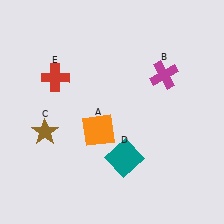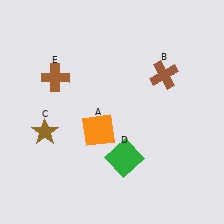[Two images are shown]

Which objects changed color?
B changed from magenta to brown. D changed from teal to green. E changed from red to brown.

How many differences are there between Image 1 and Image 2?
There are 3 differences between the two images.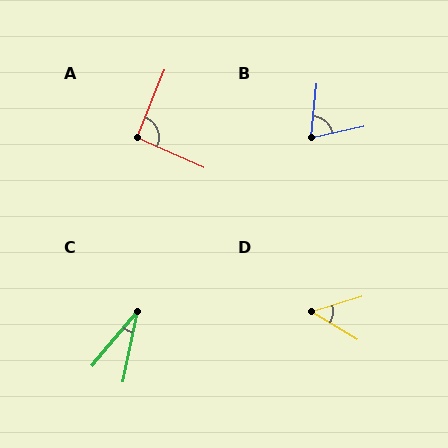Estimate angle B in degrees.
Approximately 72 degrees.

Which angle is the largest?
A, at approximately 92 degrees.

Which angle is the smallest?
C, at approximately 28 degrees.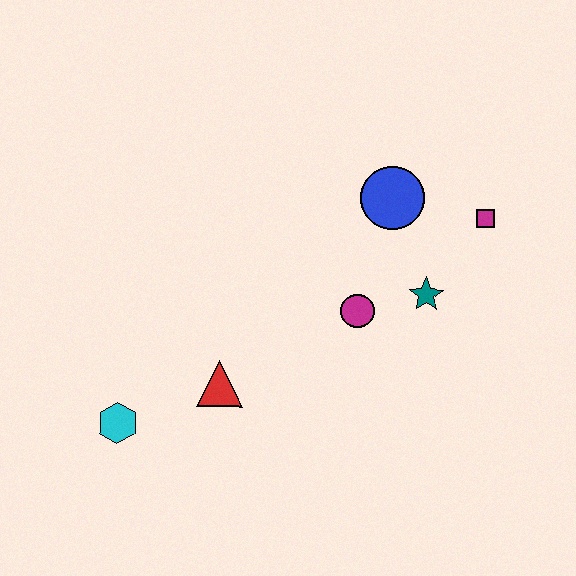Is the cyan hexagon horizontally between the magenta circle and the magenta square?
No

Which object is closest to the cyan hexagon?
The red triangle is closest to the cyan hexagon.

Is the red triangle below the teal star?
Yes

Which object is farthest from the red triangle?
The magenta square is farthest from the red triangle.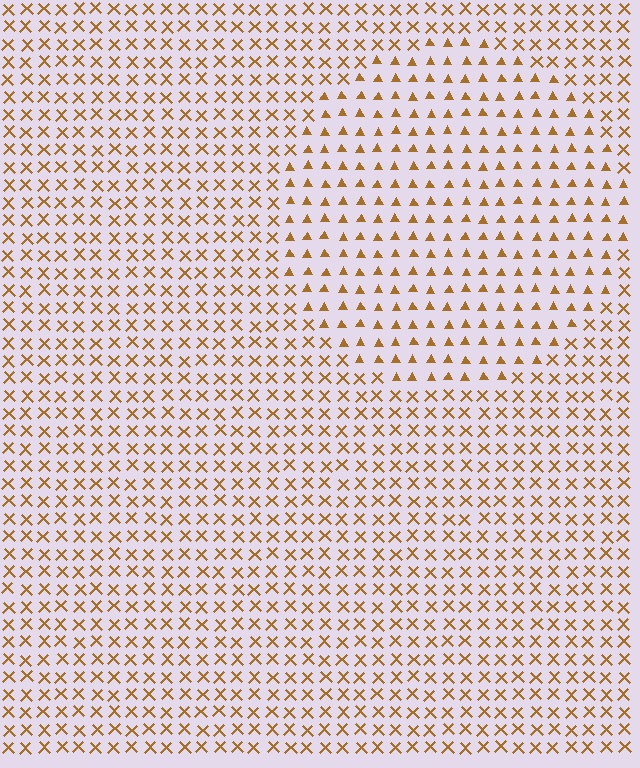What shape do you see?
I see a circle.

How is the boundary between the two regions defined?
The boundary is defined by a change in element shape: triangles inside vs. X marks outside. All elements share the same color and spacing.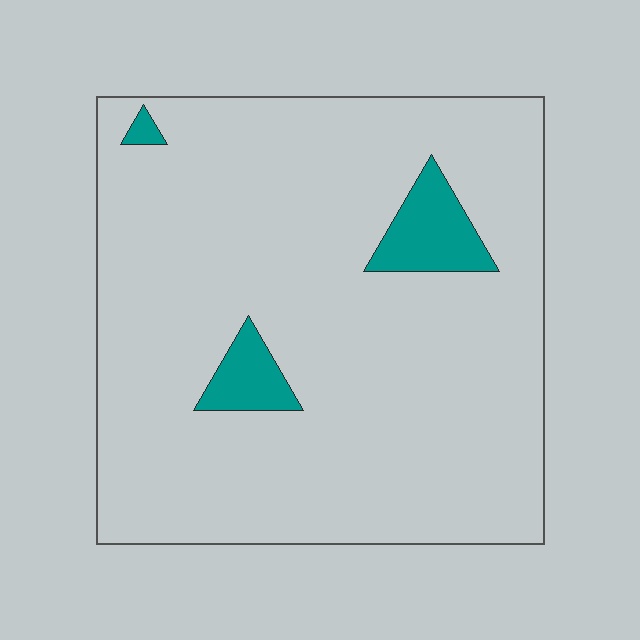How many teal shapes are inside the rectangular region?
3.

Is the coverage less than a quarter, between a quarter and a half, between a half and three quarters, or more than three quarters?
Less than a quarter.